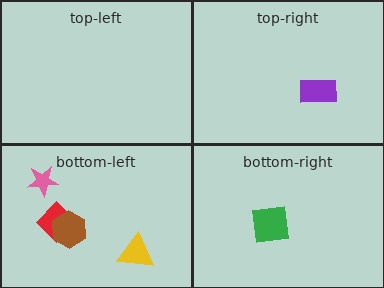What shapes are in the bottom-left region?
The yellow triangle, the red diamond, the brown hexagon, the pink star.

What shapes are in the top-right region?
The purple rectangle.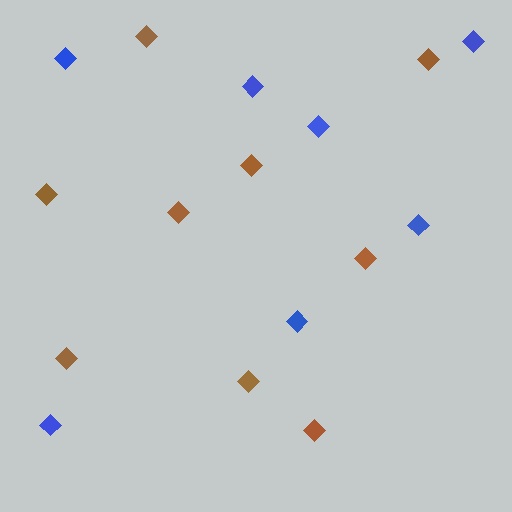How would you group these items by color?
There are 2 groups: one group of blue diamonds (7) and one group of brown diamonds (9).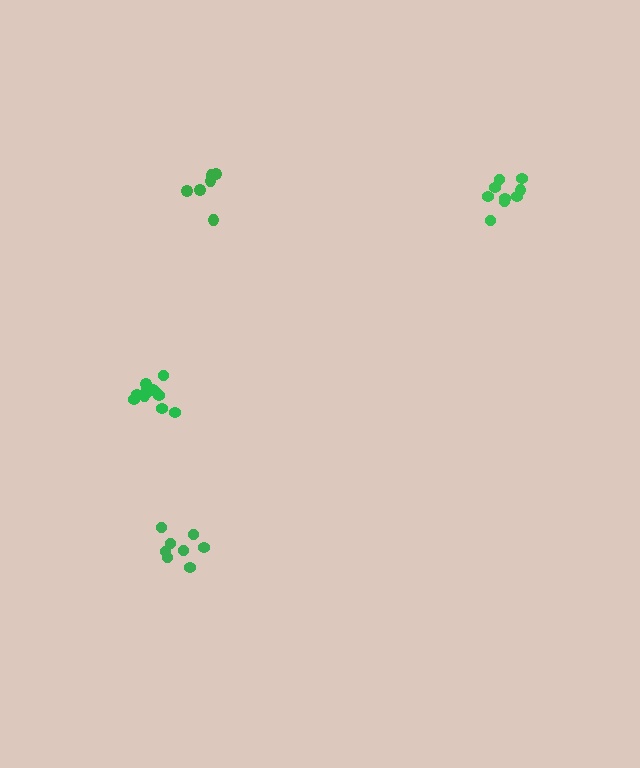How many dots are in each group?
Group 1: 12 dots, Group 2: 9 dots, Group 3: 8 dots, Group 4: 6 dots (35 total).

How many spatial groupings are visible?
There are 4 spatial groupings.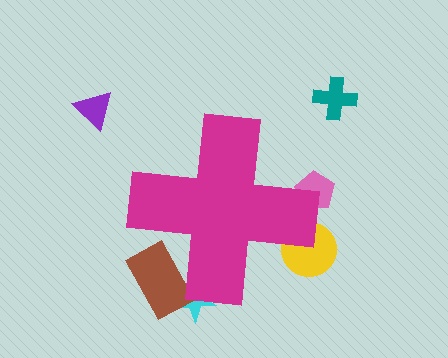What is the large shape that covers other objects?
A magenta cross.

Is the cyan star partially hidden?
Yes, the cyan star is partially hidden behind the magenta cross.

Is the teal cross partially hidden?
No, the teal cross is fully visible.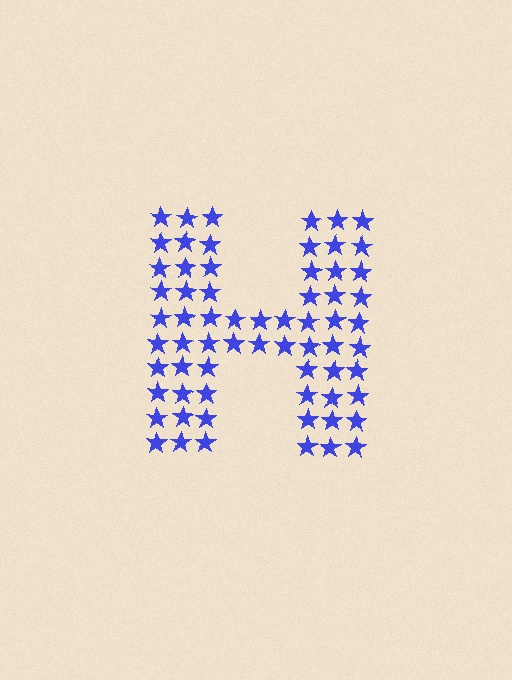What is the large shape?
The large shape is the letter H.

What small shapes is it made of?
It is made of small stars.